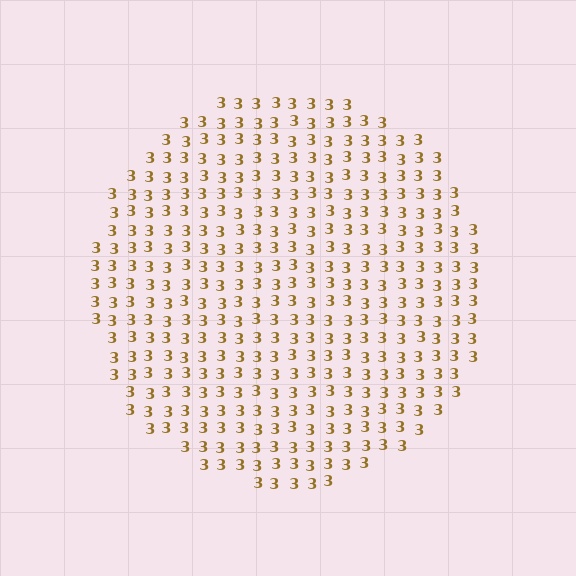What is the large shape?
The large shape is a circle.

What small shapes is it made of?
It is made of small digit 3's.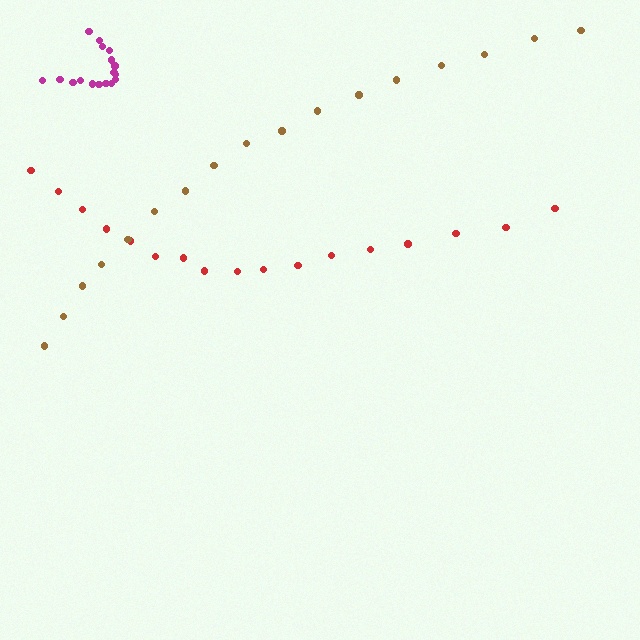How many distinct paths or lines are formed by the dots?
There are 3 distinct paths.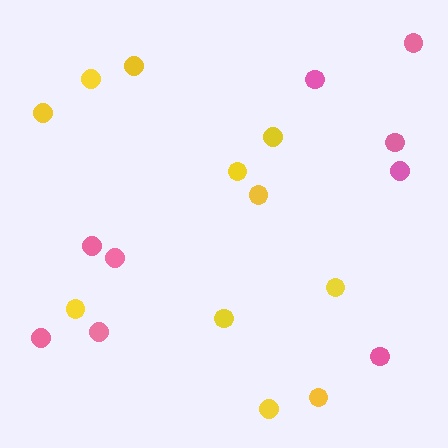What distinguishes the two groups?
There are 2 groups: one group of pink circles (9) and one group of yellow circles (11).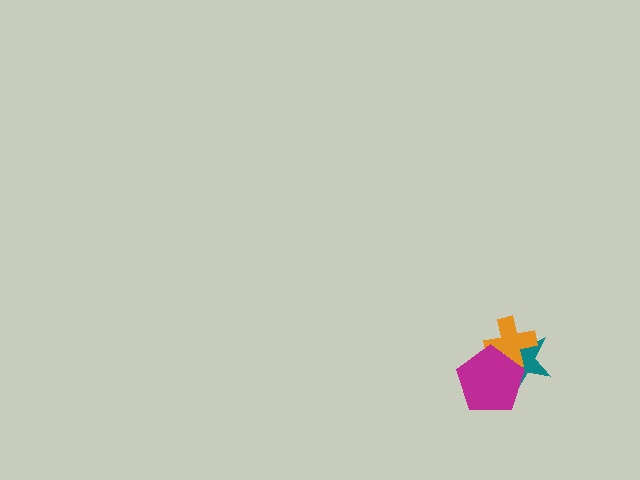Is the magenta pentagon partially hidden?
No, no other shape covers it.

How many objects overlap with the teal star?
2 objects overlap with the teal star.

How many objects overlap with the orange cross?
2 objects overlap with the orange cross.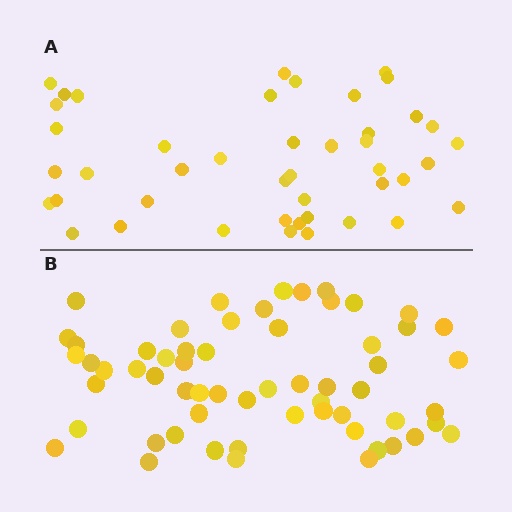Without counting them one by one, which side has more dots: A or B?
Region B (the bottom region) has more dots.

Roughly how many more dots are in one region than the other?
Region B has approximately 15 more dots than region A.